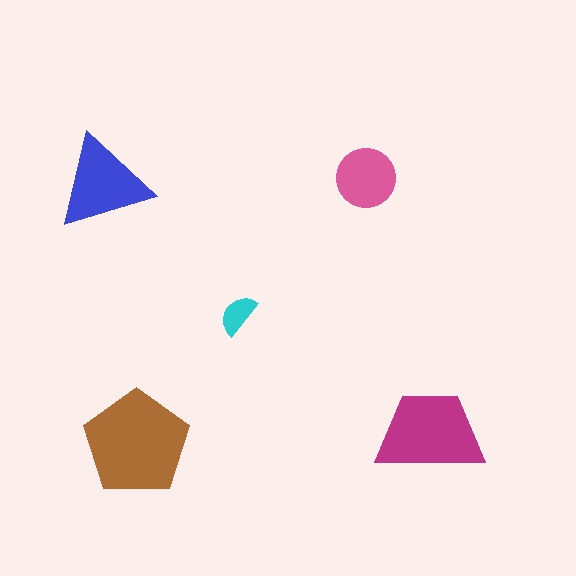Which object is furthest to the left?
The blue triangle is leftmost.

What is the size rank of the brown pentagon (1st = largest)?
1st.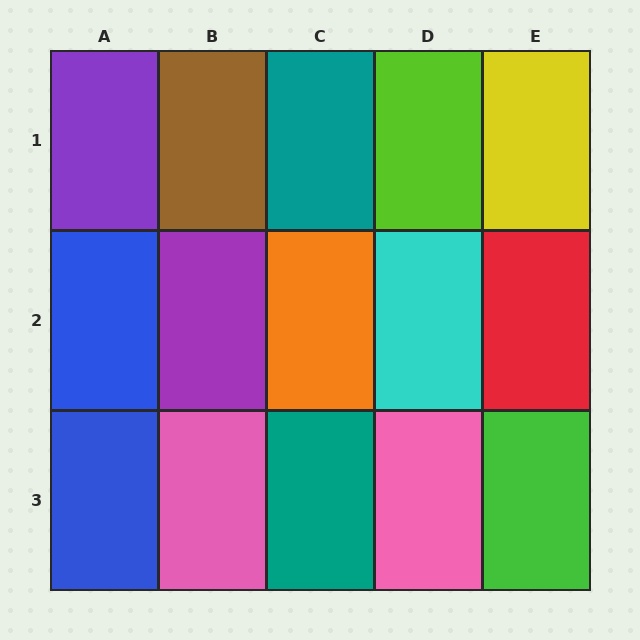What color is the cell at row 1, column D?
Lime.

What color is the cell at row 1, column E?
Yellow.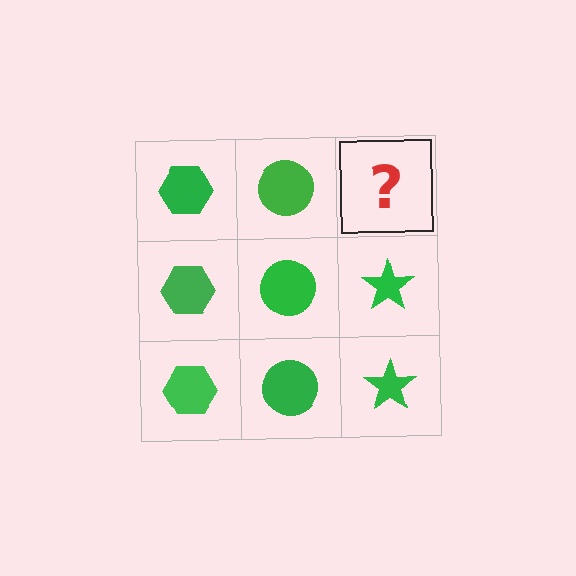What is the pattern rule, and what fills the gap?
The rule is that each column has a consistent shape. The gap should be filled with a green star.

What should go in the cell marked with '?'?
The missing cell should contain a green star.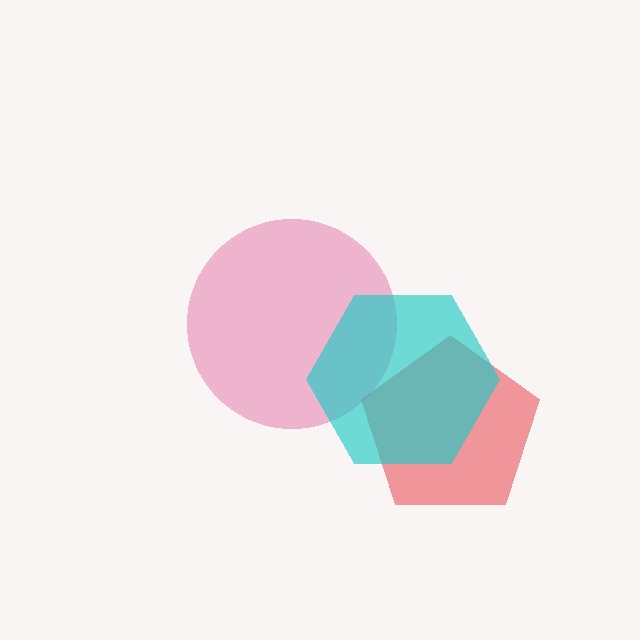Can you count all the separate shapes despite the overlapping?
Yes, there are 3 separate shapes.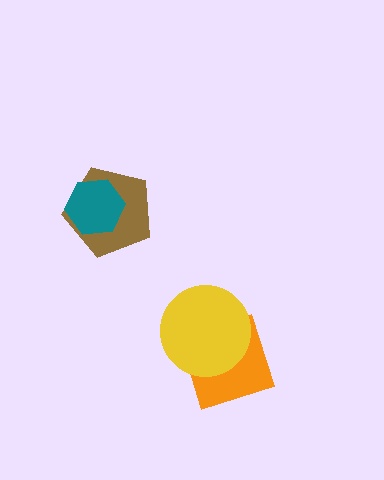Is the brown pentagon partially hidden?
Yes, it is partially covered by another shape.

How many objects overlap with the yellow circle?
1 object overlaps with the yellow circle.